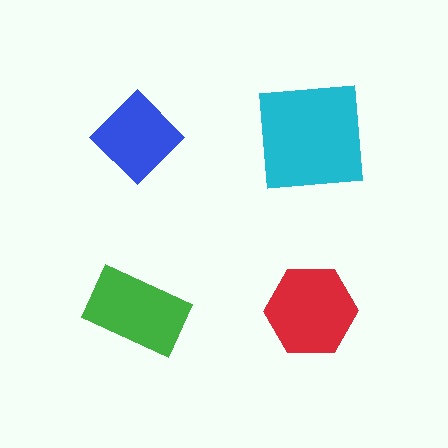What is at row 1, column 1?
A blue diamond.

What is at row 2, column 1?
A green rectangle.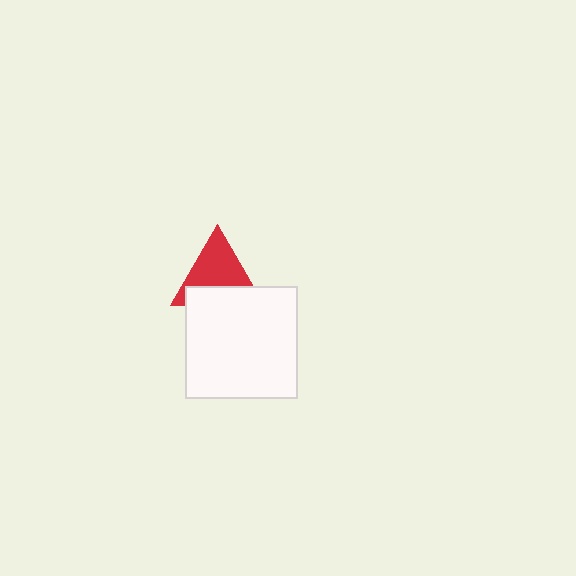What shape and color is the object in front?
The object in front is a white square.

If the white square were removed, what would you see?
You would see the complete red triangle.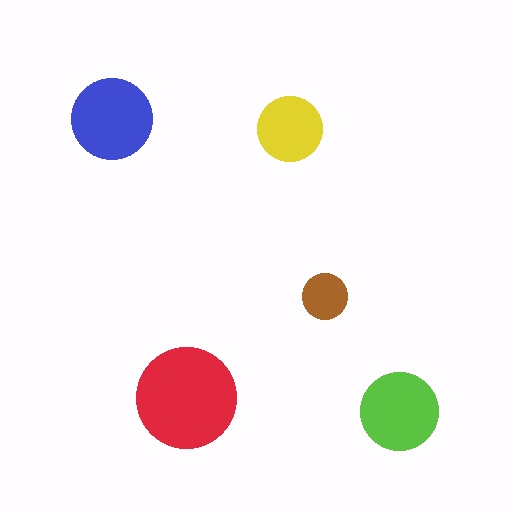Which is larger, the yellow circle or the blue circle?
The blue one.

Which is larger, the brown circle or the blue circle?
The blue one.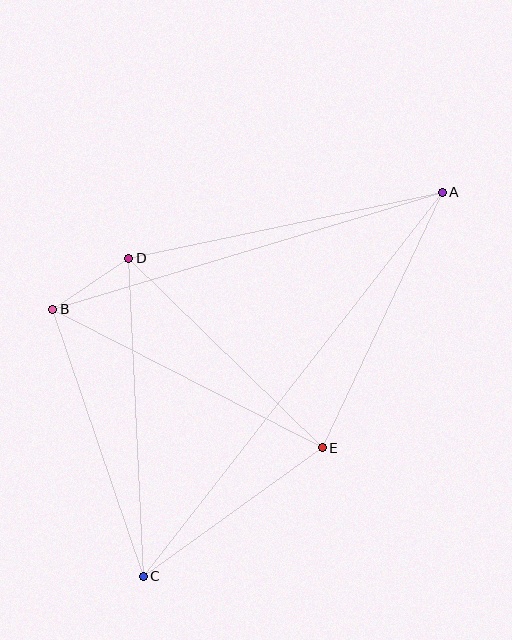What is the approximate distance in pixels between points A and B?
The distance between A and B is approximately 407 pixels.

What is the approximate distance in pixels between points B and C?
The distance between B and C is approximately 282 pixels.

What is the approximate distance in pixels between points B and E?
The distance between B and E is approximately 303 pixels.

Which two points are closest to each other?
Points B and D are closest to each other.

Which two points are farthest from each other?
Points A and C are farthest from each other.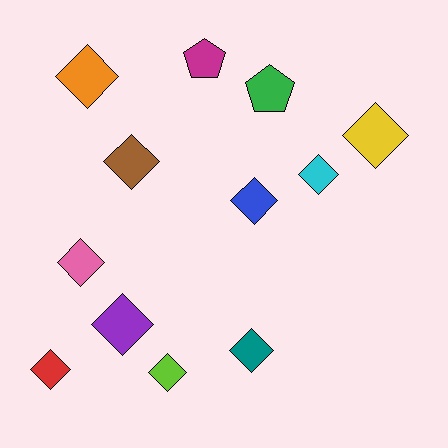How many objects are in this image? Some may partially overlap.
There are 12 objects.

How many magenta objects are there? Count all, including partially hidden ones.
There is 1 magenta object.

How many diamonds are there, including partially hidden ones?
There are 10 diamonds.